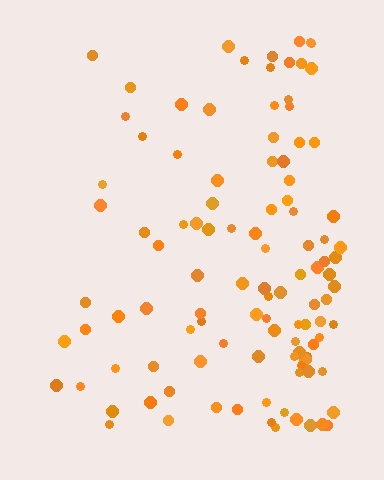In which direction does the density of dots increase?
From left to right, with the right side densest.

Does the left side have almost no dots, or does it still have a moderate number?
Still a moderate number, just noticeably fewer than the right.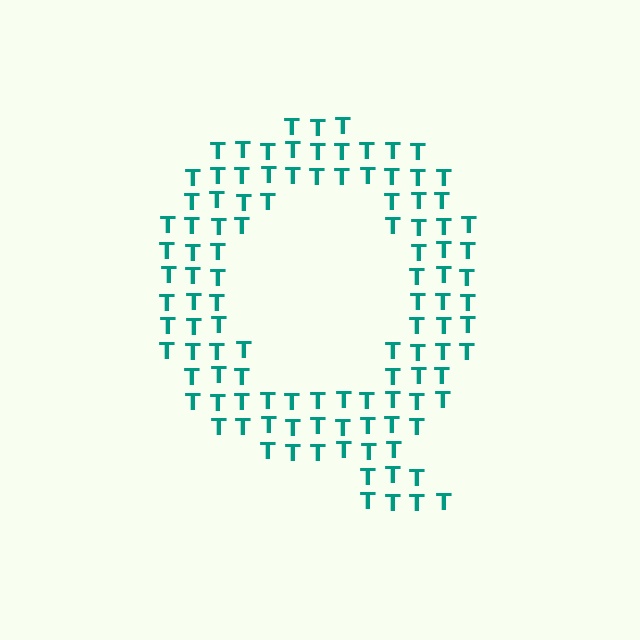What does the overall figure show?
The overall figure shows the letter Q.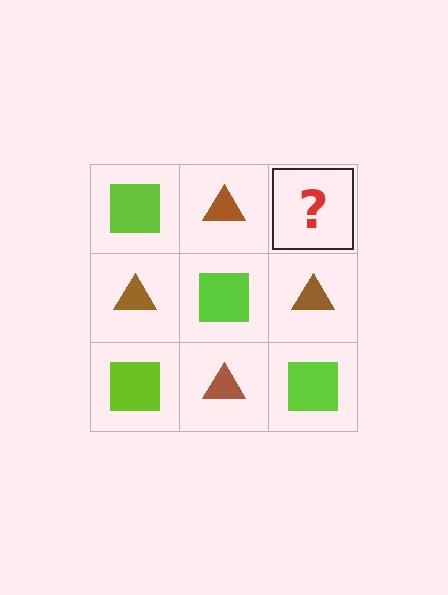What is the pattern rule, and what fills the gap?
The rule is that it alternates lime square and brown triangle in a checkerboard pattern. The gap should be filled with a lime square.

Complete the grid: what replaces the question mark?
The question mark should be replaced with a lime square.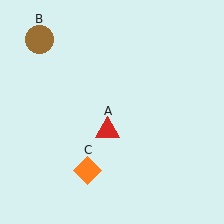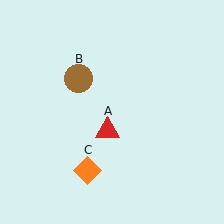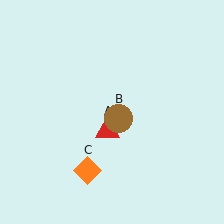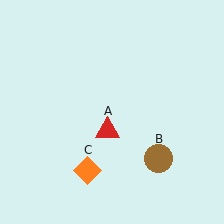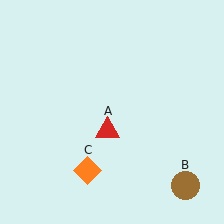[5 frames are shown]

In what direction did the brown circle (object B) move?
The brown circle (object B) moved down and to the right.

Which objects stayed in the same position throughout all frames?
Red triangle (object A) and orange diamond (object C) remained stationary.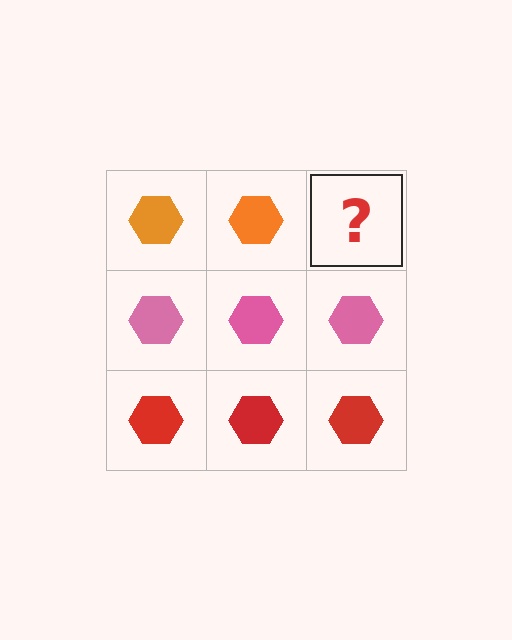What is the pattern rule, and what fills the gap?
The rule is that each row has a consistent color. The gap should be filled with an orange hexagon.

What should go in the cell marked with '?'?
The missing cell should contain an orange hexagon.